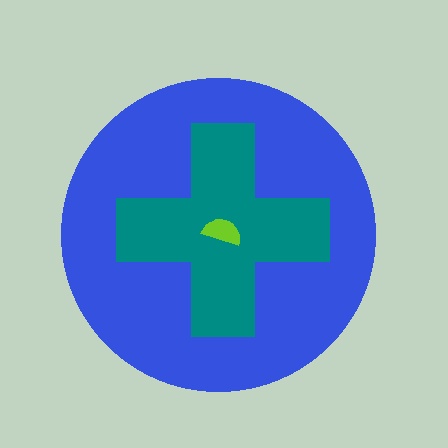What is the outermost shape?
The blue circle.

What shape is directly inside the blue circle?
The teal cross.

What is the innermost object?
The lime semicircle.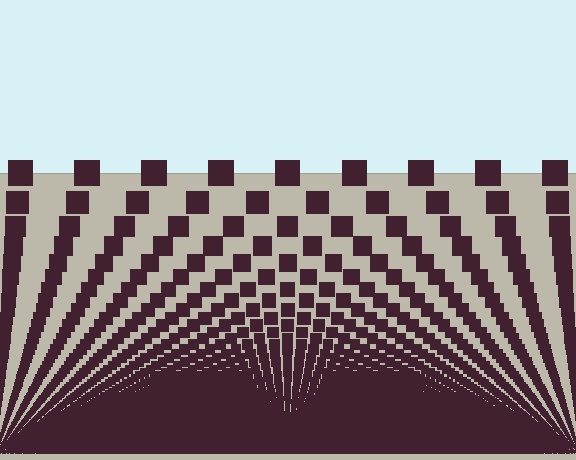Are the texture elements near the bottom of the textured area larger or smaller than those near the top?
Smaller. The gradient is inverted — elements near the bottom are smaller and denser.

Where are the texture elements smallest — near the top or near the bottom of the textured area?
Near the bottom.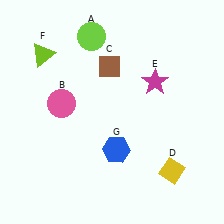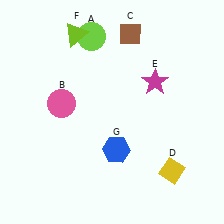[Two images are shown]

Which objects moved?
The objects that moved are: the brown diamond (C), the lime triangle (F).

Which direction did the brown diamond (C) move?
The brown diamond (C) moved up.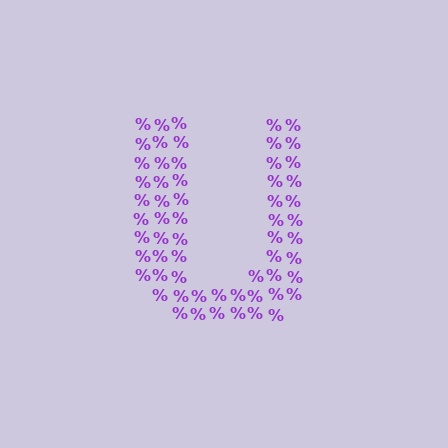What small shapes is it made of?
It is made of small percent signs.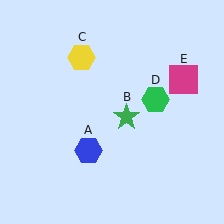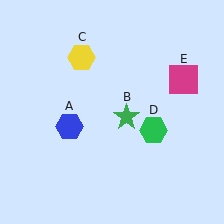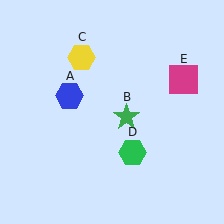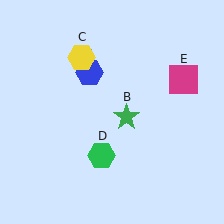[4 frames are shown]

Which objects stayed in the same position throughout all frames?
Green star (object B) and yellow hexagon (object C) and magenta square (object E) remained stationary.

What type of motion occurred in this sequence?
The blue hexagon (object A), green hexagon (object D) rotated clockwise around the center of the scene.